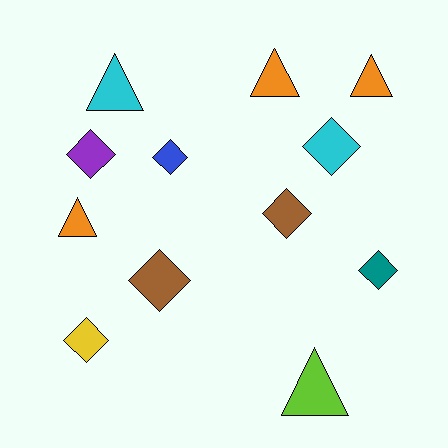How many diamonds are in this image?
There are 7 diamonds.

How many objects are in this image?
There are 12 objects.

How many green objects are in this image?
There are no green objects.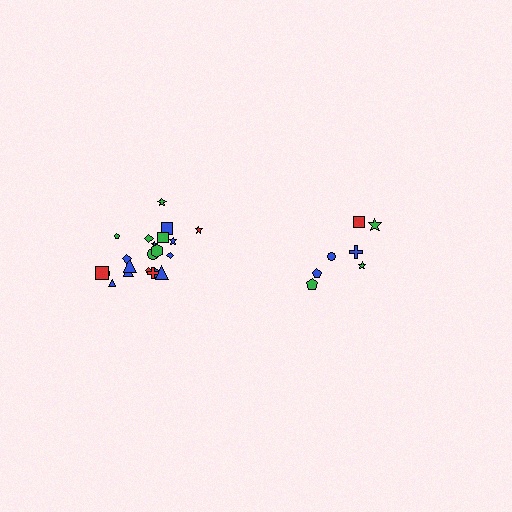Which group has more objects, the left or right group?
The left group.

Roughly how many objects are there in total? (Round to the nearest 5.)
Roughly 30 objects in total.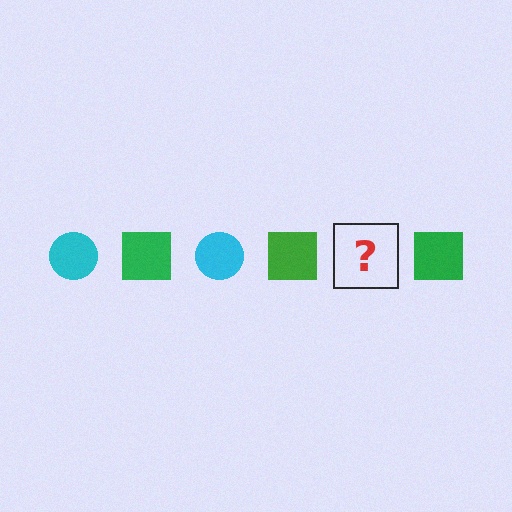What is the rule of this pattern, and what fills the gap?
The rule is that the pattern alternates between cyan circle and green square. The gap should be filled with a cyan circle.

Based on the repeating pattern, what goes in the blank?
The blank should be a cyan circle.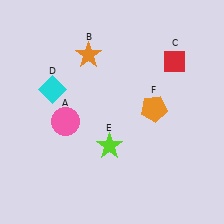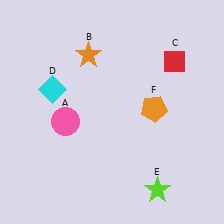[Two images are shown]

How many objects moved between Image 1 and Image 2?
1 object moved between the two images.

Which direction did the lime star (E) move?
The lime star (E) moved right.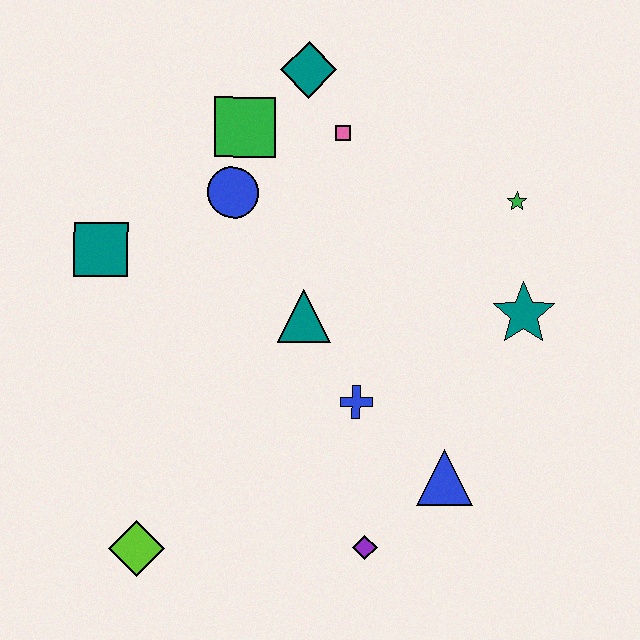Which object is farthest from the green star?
The lime diamond is farthest from the green star.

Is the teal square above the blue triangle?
Yes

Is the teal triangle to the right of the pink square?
No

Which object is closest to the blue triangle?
The purple diamond is closest to the blue triangle.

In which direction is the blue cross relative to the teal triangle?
The blue cross is below the teal triangle.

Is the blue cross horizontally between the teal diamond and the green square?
No